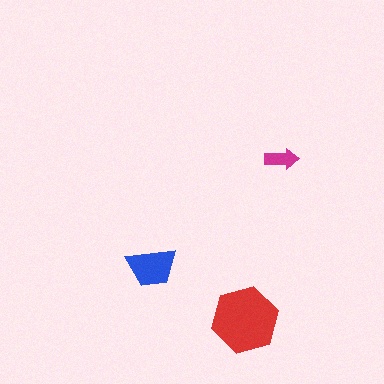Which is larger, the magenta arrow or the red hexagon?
The red hexagon.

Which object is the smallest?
The magenta arrow.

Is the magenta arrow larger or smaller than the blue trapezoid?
Smaller.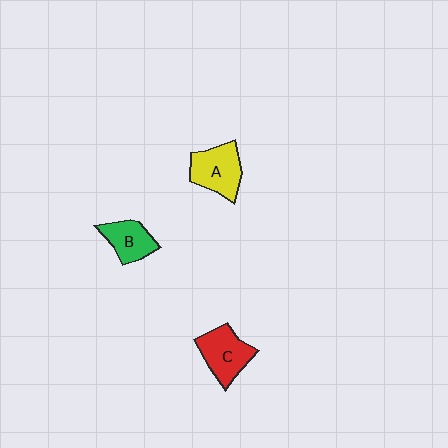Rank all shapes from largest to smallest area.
From largest to smallest: A (yellow), C (red), B (green).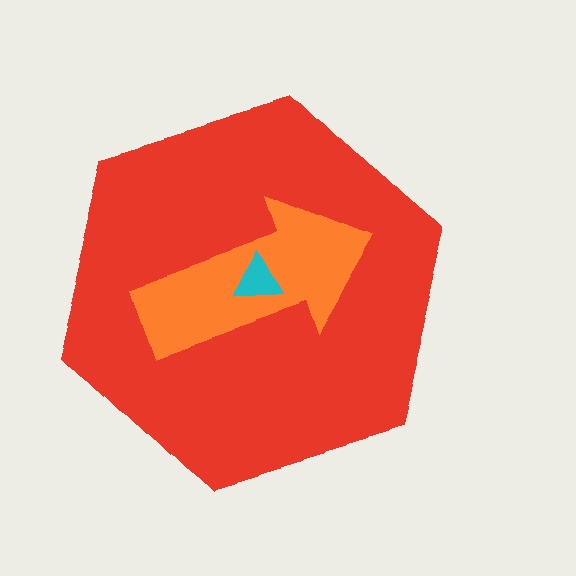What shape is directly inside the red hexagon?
The orange arrow.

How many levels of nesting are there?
3.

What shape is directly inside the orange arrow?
The cyan triangle.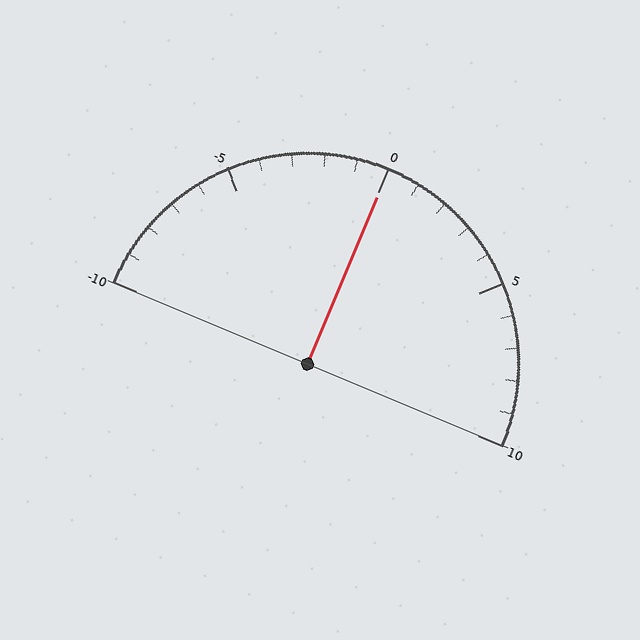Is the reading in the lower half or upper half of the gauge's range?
The reading is in the upper half of the range (-10 to 10).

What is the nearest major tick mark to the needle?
The nearest major tick mark is 0.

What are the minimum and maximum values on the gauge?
The gauge ranges from -10 to 10.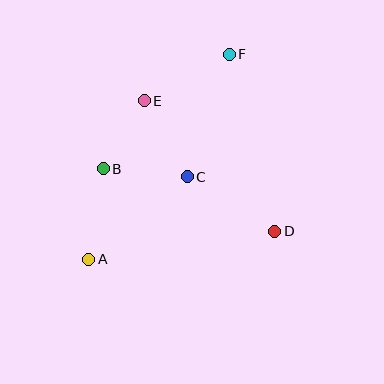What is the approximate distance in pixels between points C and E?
The distance between C and E is approximately 87 pixels.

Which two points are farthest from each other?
Points A and F are farthest from each other.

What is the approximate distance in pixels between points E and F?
The distance between E and F is approximately 97 pixels.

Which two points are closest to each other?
Points B and E are closest to each other.